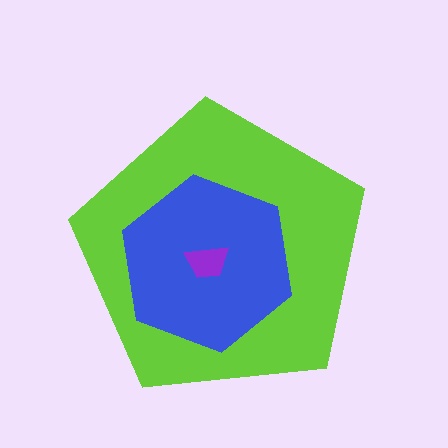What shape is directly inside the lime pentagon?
The blue hexagon.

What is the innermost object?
The purple trapezoid.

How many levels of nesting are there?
3.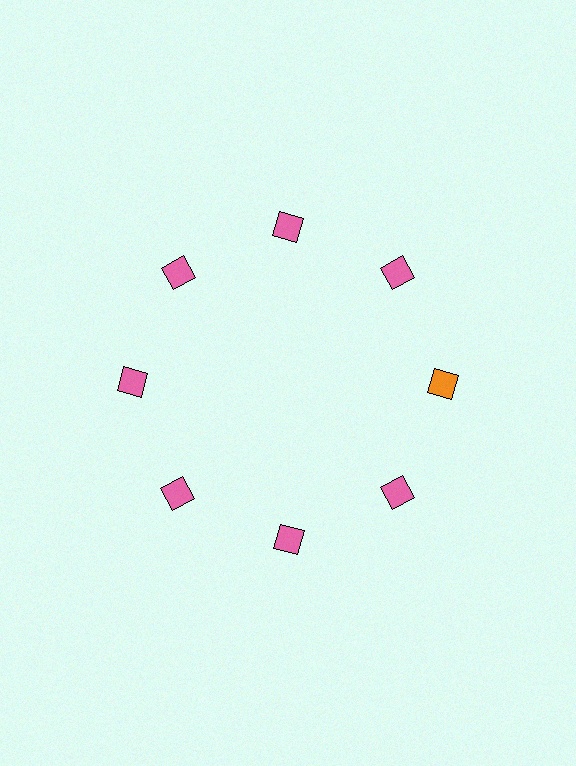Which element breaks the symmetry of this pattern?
The orange diamond at roughly the 3 o'clock position breaks the symmetry. All other shapes are pink diamonds.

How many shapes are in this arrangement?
There are 8 shapes arranged in a ring pattern.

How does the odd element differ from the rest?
It has a different color: orange instead of pink.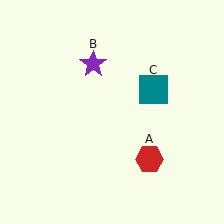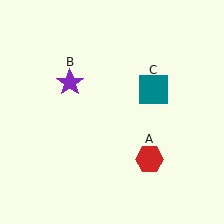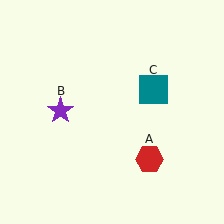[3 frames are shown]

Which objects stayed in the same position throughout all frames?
Red hexagon (object A) and teal square (object C) remained stationary.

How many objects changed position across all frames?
1 object changed position: purple star (object B).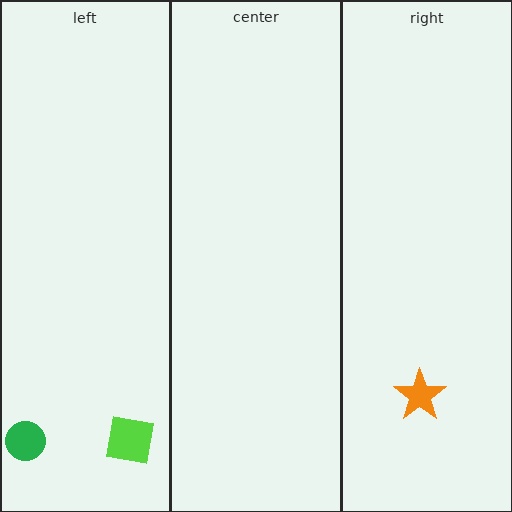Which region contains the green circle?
The left region.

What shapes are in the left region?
The green circle, the lime square.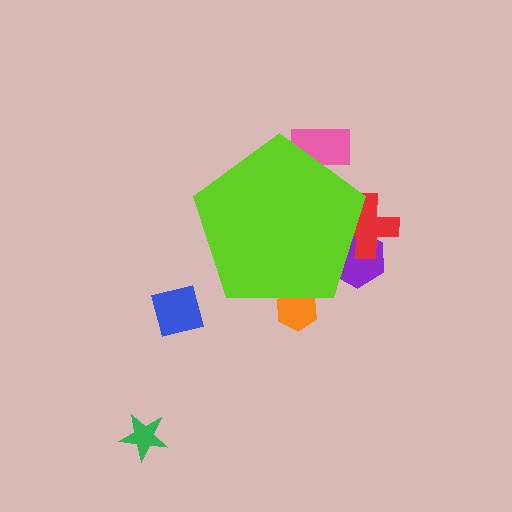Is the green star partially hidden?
No, the green star is fully visible.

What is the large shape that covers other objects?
A lime pentagon.